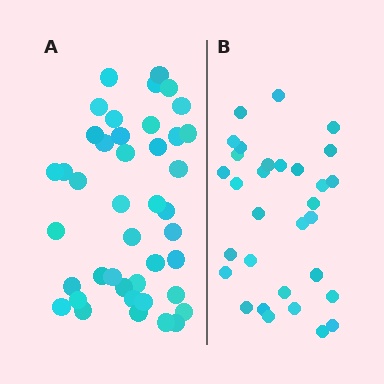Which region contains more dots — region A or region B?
Region A (the left region) has more dots.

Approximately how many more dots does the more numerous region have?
Region A has roughly 12 or so more dots than region B.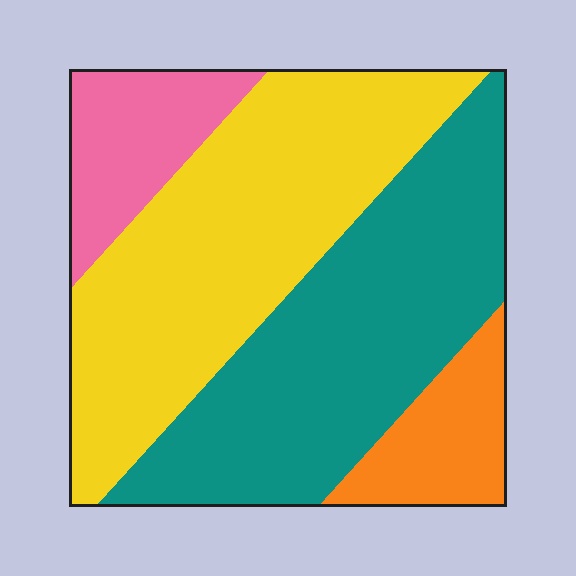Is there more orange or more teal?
Teal.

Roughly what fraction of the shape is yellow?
Yellow takes up between a quarter and a half of the shape.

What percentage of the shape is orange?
Orange covers 10% of the shape.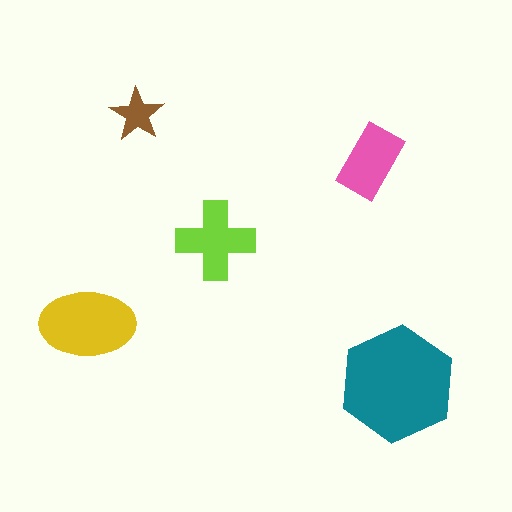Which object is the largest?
The teal hexagon.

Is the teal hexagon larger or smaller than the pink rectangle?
Larger.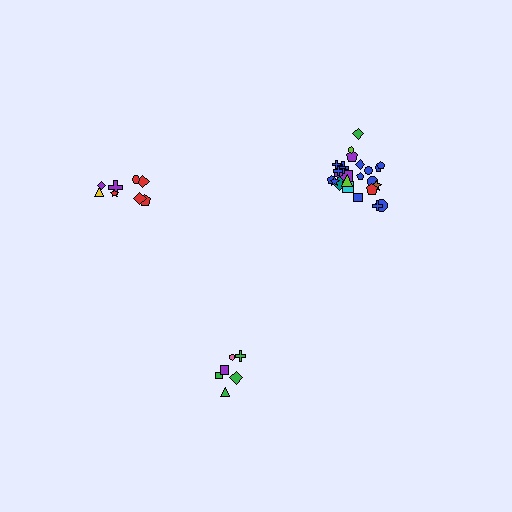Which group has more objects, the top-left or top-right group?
The top-right group.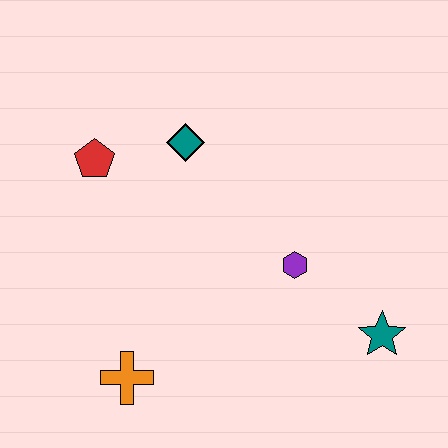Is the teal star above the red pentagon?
No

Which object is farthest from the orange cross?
The teal star is farthest from the orange cross.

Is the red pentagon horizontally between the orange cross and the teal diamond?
No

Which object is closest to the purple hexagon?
The teal star is closest to the purple hexagon.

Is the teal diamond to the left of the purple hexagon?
Yes